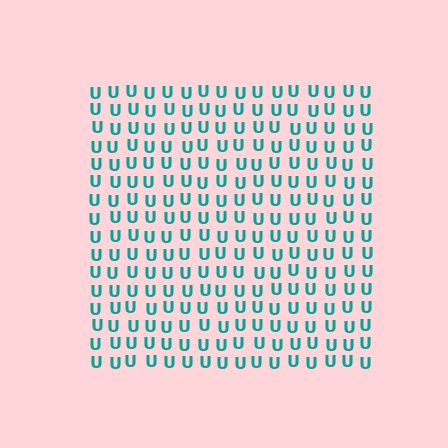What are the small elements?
The small elements are letter U's.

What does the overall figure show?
The overall figure shows a square.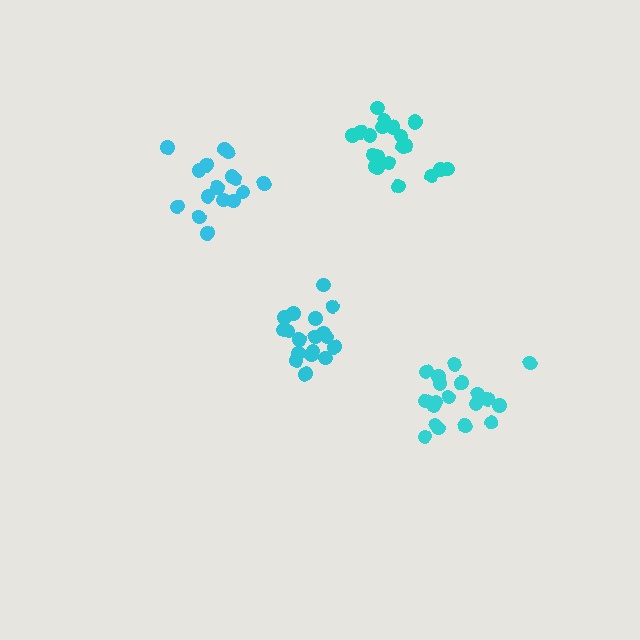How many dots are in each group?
Group 1: 16 dots, Group 2: 19 dots, Group 3: 18 dots, Group 4: 21 dots (74 total).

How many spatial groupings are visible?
There are 4 spatial groupings.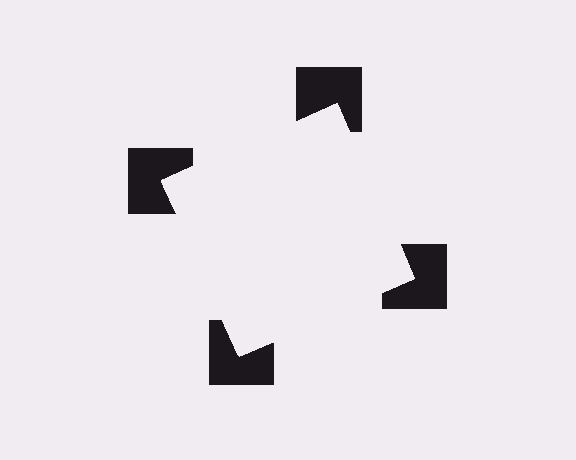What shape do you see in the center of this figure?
An illusory square — its edges are inferred from the aligned wedge cuts in the notched squares, not physically drawn.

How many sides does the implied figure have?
4 sides.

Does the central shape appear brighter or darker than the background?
It typically appears slightly brighter than the background, even though no actual brightness change is drawn.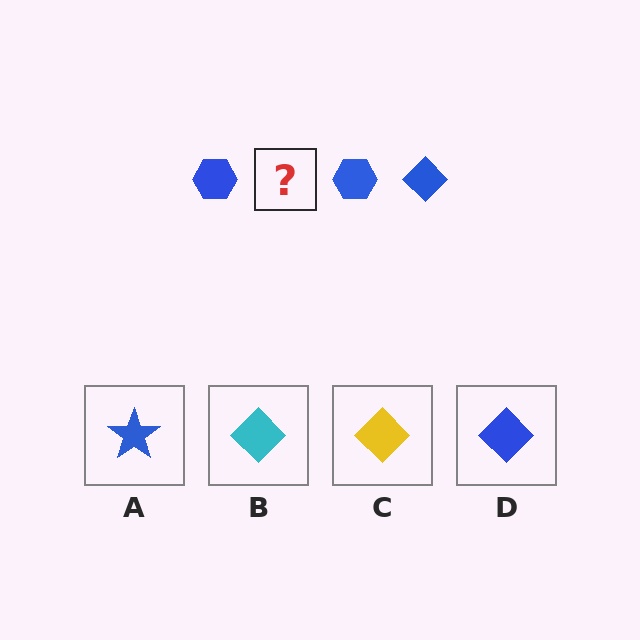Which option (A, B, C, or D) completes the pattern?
D.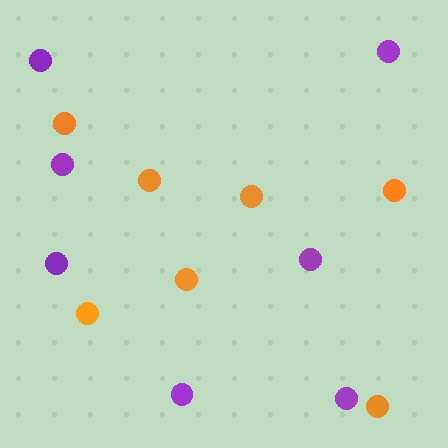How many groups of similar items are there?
There are 2 groups: one group of orange circles (7) and one group of purple circles (7).